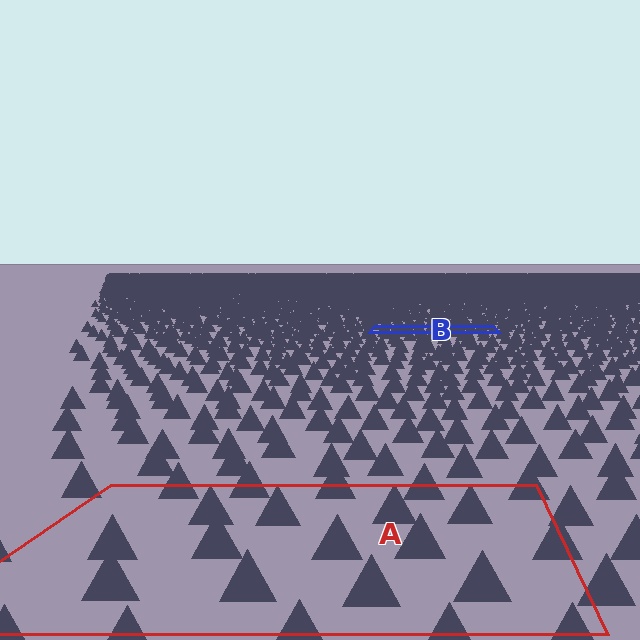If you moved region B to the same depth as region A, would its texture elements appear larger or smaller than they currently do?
They would appear larger. At a closer depth, the same texture elements are projected at a bigger on-screen size.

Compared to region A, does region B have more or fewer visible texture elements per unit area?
Region B has more texture elements per unit area — they are packed more densely because it is farther away.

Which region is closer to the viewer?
Region A is closer. The texture elements there are larger and more spread out.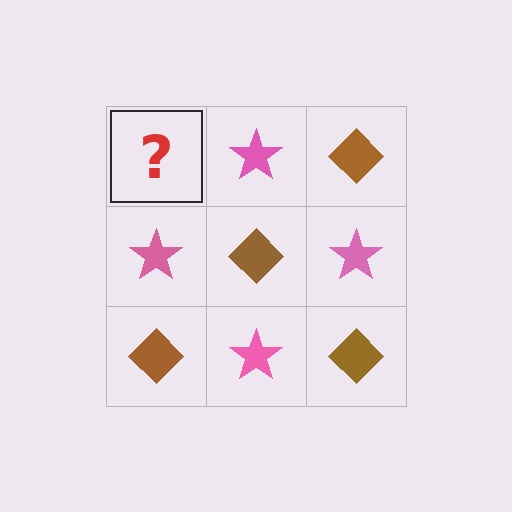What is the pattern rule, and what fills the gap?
The rule is that it alternates brown diamond and pink star in a checkerboard pattern. The gap should be filled with a brown diamond.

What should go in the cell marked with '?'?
The missing cell should contain a brown diamond.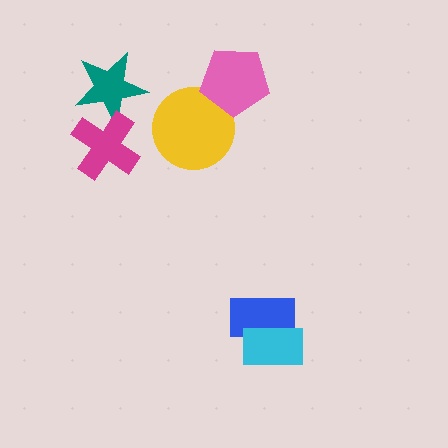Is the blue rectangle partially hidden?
Yes, it is partially covered by another shape.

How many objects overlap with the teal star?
1 object overlaps with the teal star.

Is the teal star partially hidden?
Yes, it is partially covered by another shape.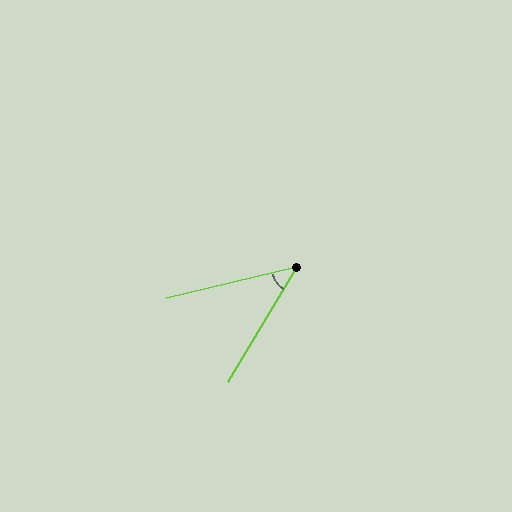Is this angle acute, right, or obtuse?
It is acute.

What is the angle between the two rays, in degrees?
Approximately 46 degrees.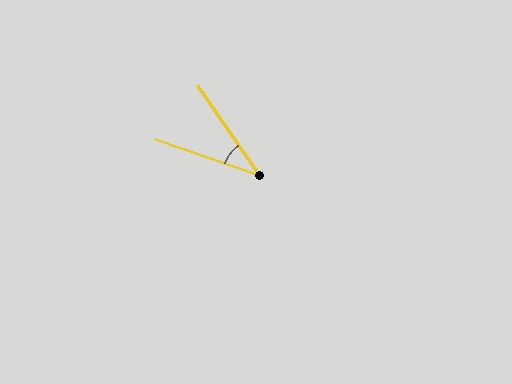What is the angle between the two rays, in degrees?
Approximately 36 degrees.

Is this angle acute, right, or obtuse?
It is acute.